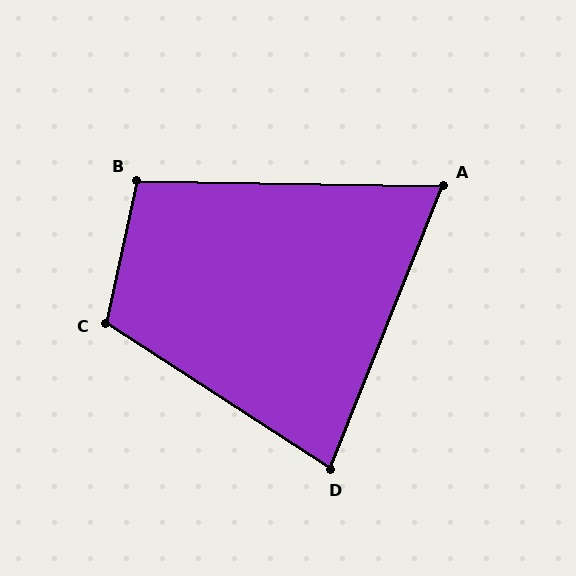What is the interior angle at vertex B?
Approximately 101 degrees (obtuse).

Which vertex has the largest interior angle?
C, at approximately 111 degrees.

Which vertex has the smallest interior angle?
A, at approximately 69 degrees.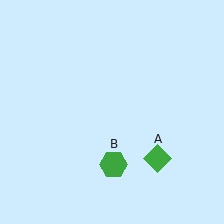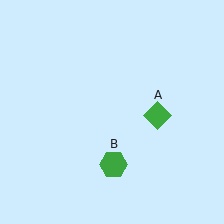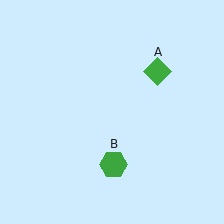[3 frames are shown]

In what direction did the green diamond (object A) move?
The green diamond (object A) moved up.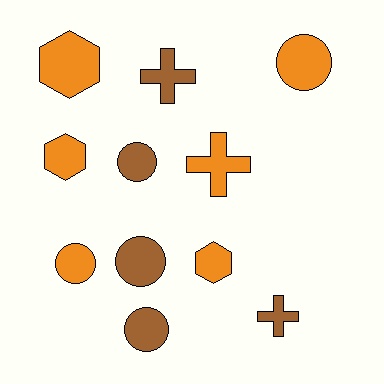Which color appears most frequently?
Orange, with 6 objects.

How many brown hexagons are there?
There are no brown hexagons.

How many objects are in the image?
There are 11 objects.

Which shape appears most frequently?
Circle, with 5 objects.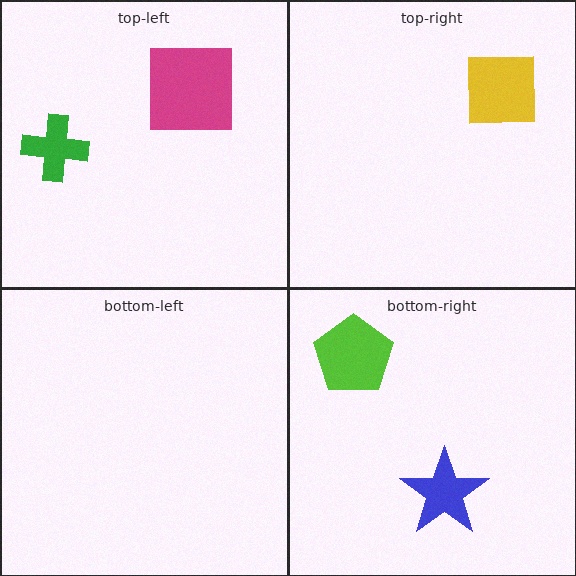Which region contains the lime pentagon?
The bottom-right region.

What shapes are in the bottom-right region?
The blue star, the lime pentagon.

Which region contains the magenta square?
The top-left region.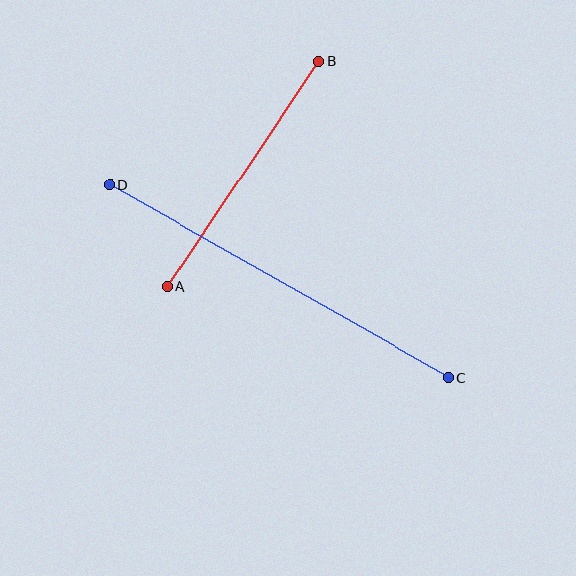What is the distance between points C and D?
The distance is approximately 389 pixels.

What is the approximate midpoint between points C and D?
The midpoint is at approximately (279, 281) pixels.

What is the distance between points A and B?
The distance is approximately 271 pixels.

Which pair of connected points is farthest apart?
Points C and D are farthest apart.